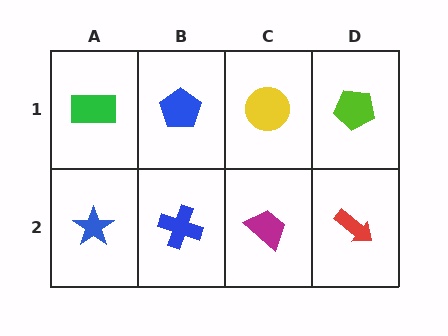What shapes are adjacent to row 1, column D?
A red arrow (row 2, column D), a yellow circle (row 1, column C).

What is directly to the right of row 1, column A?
A blue pentagon.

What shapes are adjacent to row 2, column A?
A green rectangle (row 1, column A), a blue cross (row 2, column B).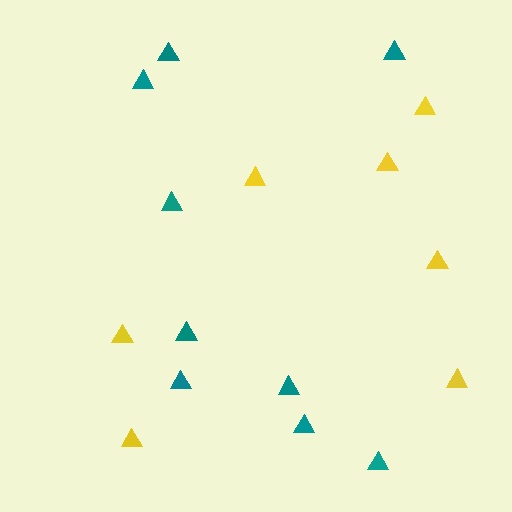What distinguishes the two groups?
There are 2 groups: one group of yellow triangles (7) and one group of teal triangles (9).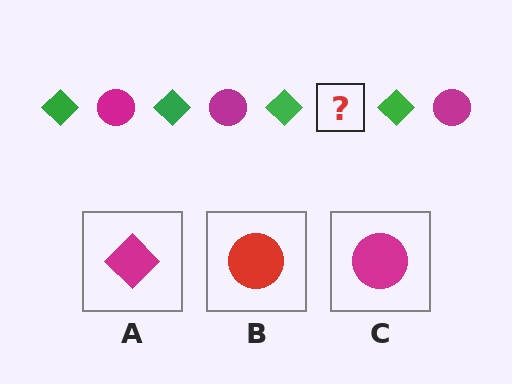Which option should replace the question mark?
Option C.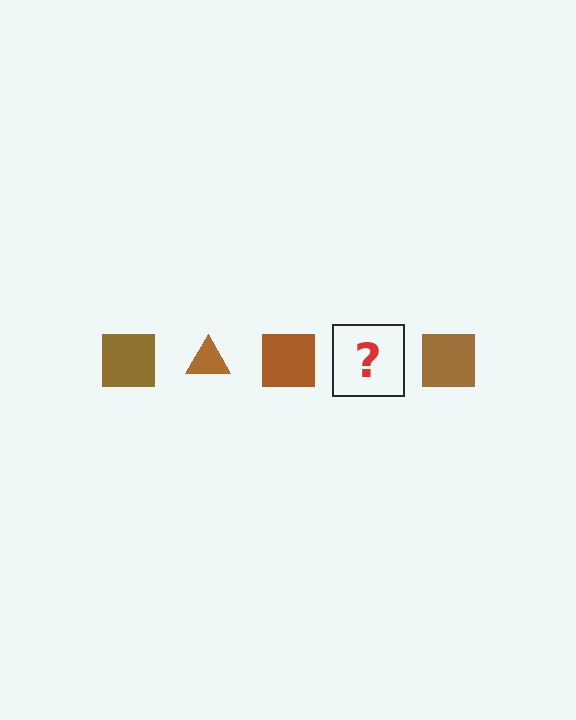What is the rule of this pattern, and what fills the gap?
The rule is that the pattern cycles through square, triangle shapes in brown. The gap should be filled with a brown triangle.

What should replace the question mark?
The question mark should be replaced with a brown triangle.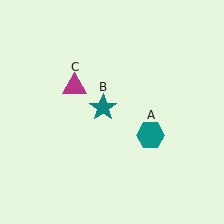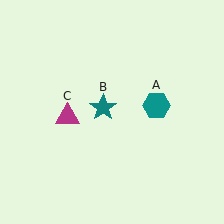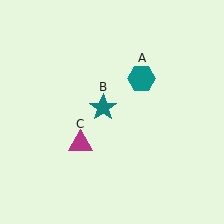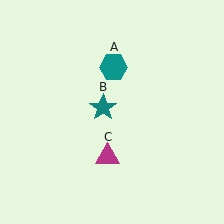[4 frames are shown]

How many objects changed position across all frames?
2 objects changed position: teal hexagon (object A), magenta triangle (object C).